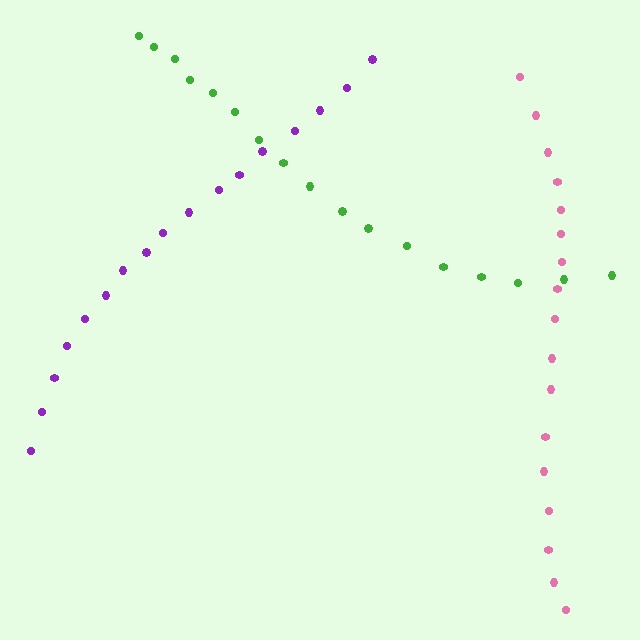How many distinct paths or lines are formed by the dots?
There are 3 distinct paths.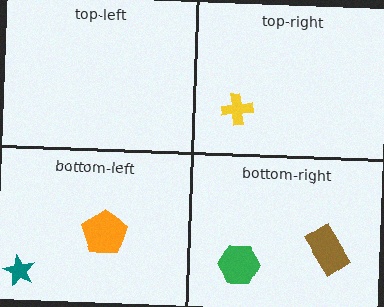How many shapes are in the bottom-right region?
2.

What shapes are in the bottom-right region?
The green hexagon, the brown rectangle.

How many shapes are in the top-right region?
1.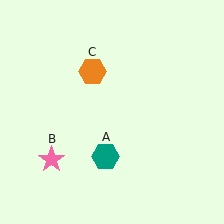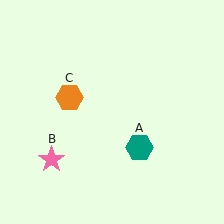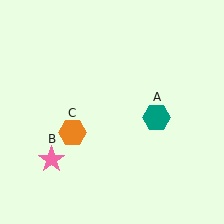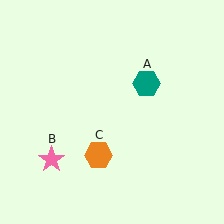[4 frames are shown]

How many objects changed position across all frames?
2 objects changed position: teal hexagon (object A), orange hexagon (object C).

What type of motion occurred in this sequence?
The teal hexagon (object A), orange hexagon (object C) rotated counterclockwise around the center of the scene.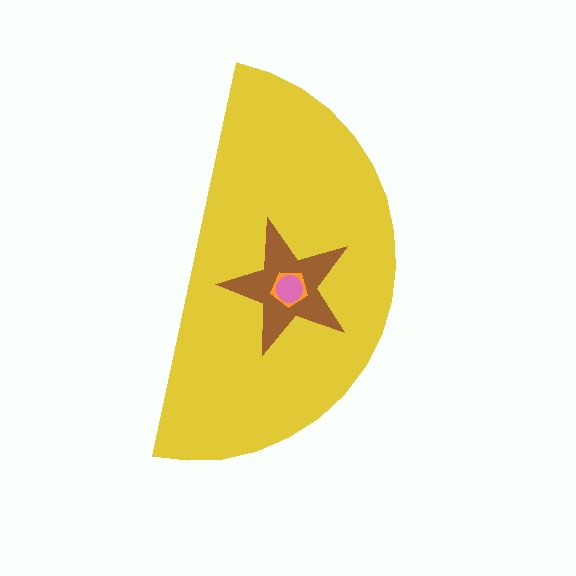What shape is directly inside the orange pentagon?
The pink circle.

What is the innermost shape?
The pink circle.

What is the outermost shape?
The yellow semicircle.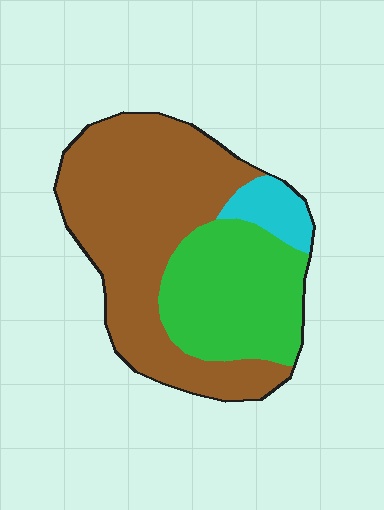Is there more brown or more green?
Brown.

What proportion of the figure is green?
Green takes up about one third (1/3) of the figure.